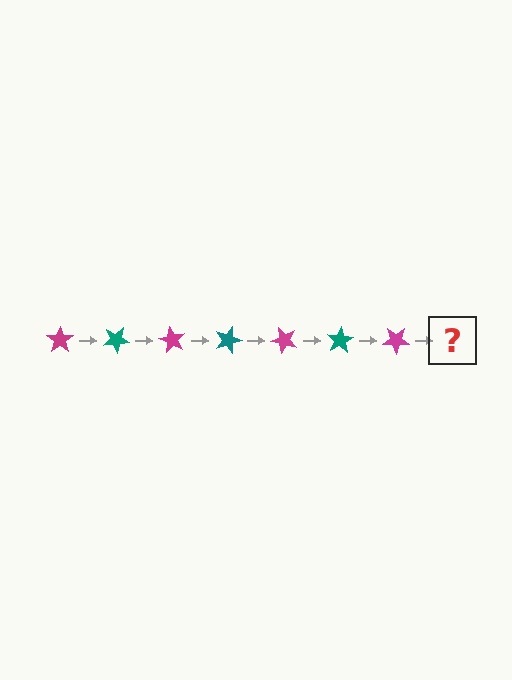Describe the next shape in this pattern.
It should be a teal star, rotated 210 degrees from the start.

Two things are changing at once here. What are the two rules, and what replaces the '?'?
The two rules are that it rotates 30 degrees each step and the color cycles through magenta and teal. The '?' should be a teal star, rotated 210 degrees from the start.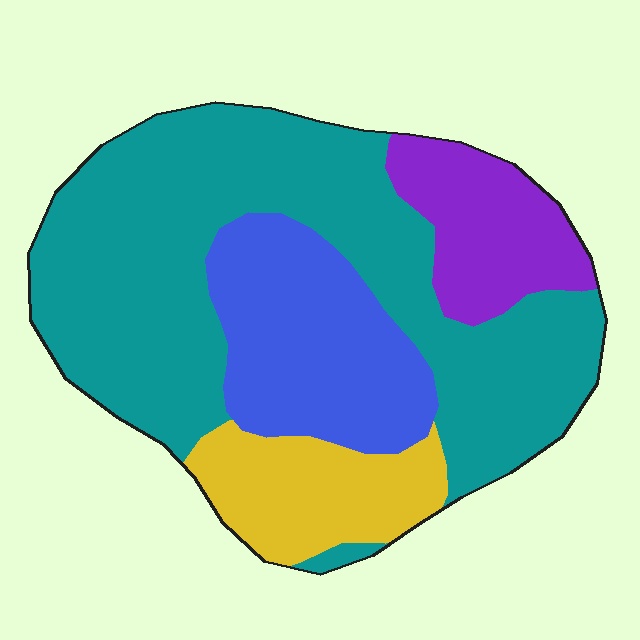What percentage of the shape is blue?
Blue covers around 20% of the shape.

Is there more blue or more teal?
Teal.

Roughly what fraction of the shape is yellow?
Yellow takes up about one eighth (1/8) of the shape.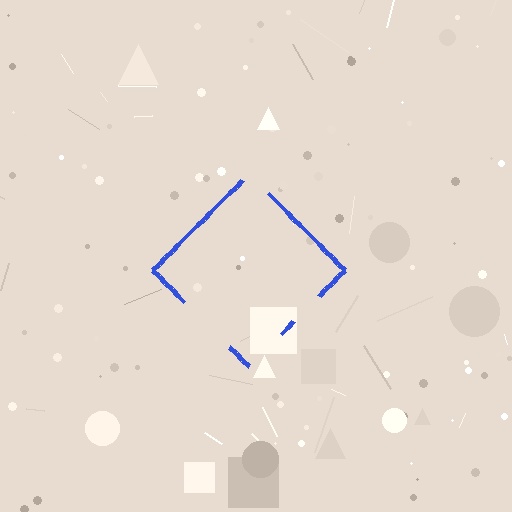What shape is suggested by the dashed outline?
The dashed outline suggests a diamond.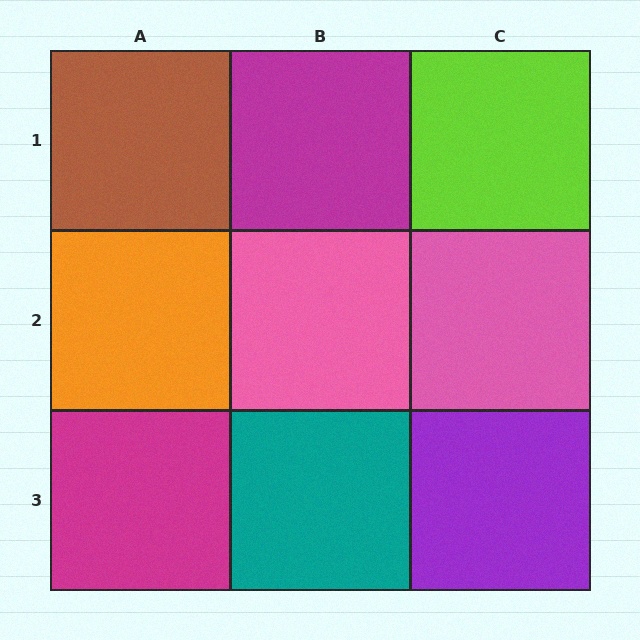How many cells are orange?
1 cell is orange.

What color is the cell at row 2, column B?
Pink.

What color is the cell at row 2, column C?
Pink.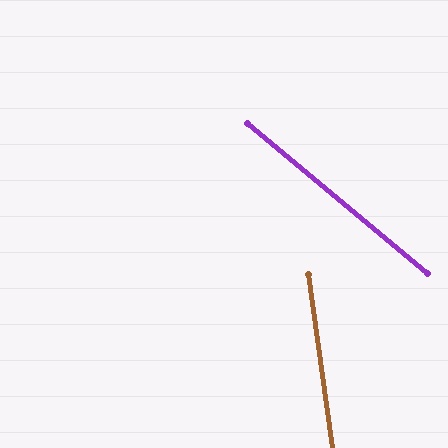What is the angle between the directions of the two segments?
Approximately 42 degrees.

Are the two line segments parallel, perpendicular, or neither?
Neither parallel nor perpendicular — they differ by about 42°.